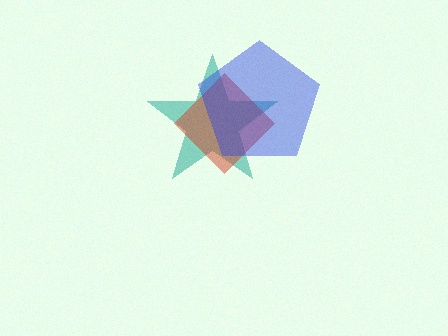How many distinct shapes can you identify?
There are 3 distinct shapes: a teal star, a red diamond, a blue pentagon.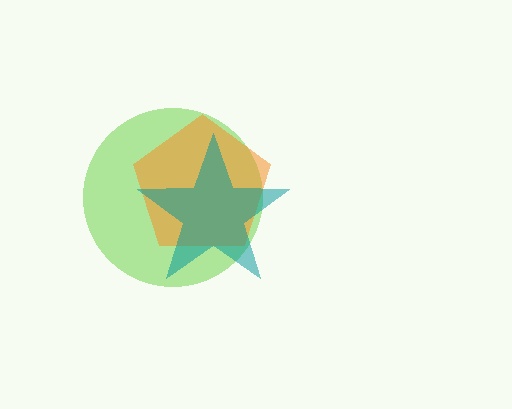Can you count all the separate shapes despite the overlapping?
Yes, there are 3 separate shapes.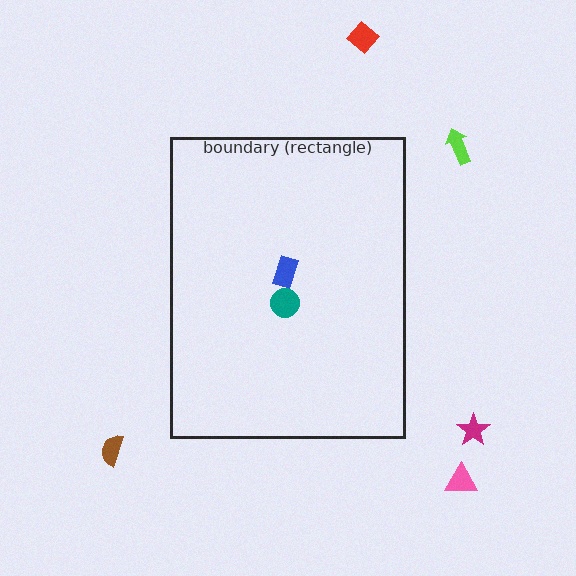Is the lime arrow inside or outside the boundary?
Outside.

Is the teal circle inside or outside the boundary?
Inside.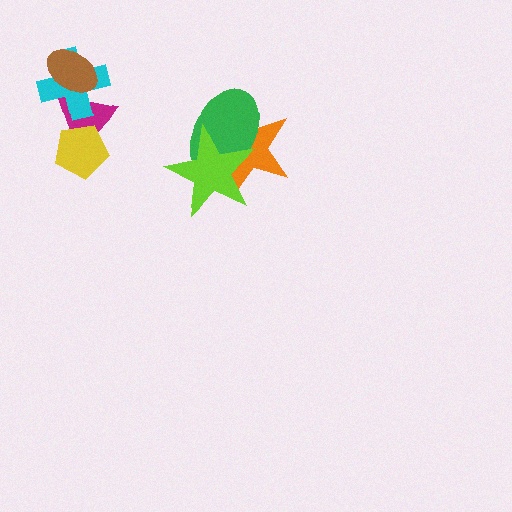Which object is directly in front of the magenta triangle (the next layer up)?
The cyan cross is directly in front of the magenta triangle.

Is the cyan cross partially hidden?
Yes, it is partially covered by another shape.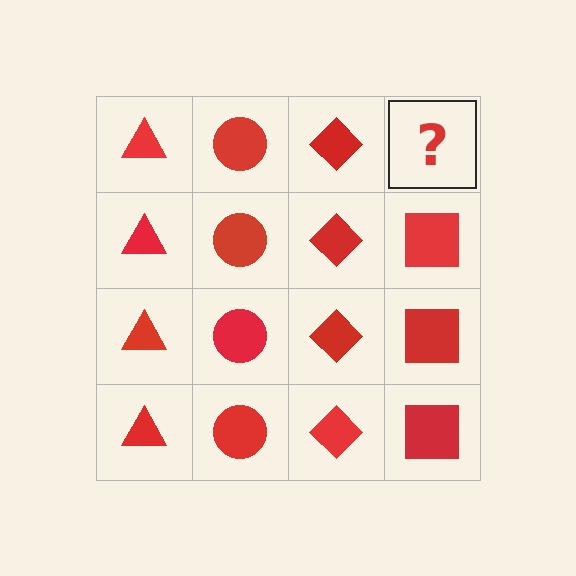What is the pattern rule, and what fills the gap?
The rule is that each column has a consistent shape. The gap should be filled with a red square.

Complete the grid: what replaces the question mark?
The question mark should be replaced with a red square.